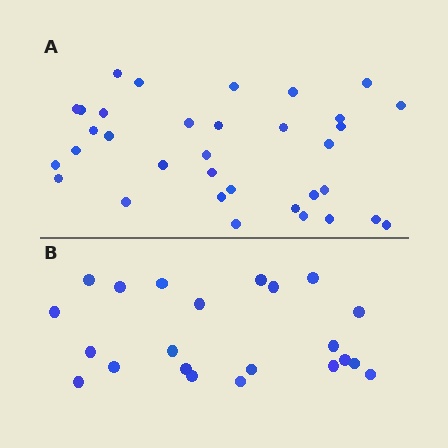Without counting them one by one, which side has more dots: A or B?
Region A (the top region) has more dots.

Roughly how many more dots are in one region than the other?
Region A has roughly 12 or so more dots than region B.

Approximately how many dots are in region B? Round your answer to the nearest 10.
About 20 dots. (The exact count is 22, which rounds to 20.)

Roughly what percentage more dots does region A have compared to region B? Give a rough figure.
About 55% more.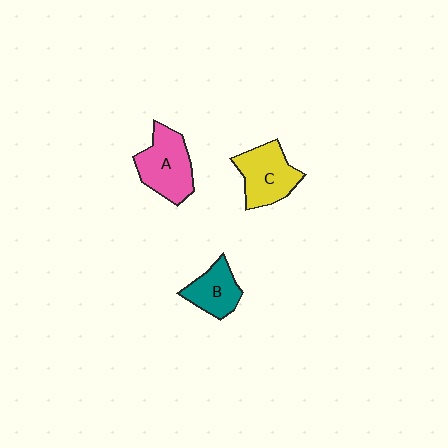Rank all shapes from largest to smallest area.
From largest to smallest: A (pink), C (yellow), B (teal).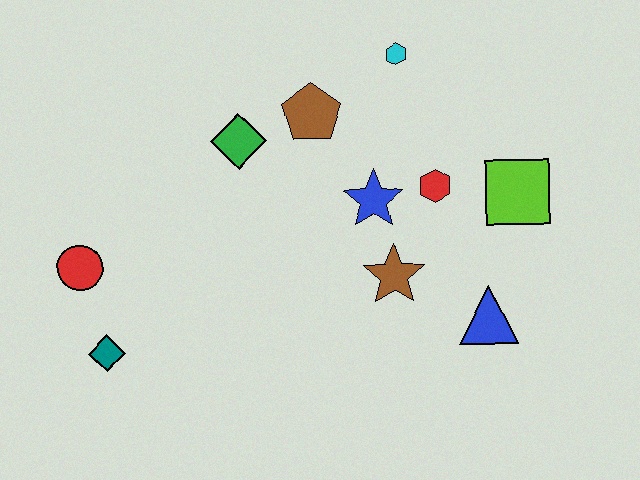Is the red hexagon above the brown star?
Yes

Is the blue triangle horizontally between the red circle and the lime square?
Yes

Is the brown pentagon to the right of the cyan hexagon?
No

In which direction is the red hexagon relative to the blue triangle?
The red hexagon is above the blue triangle.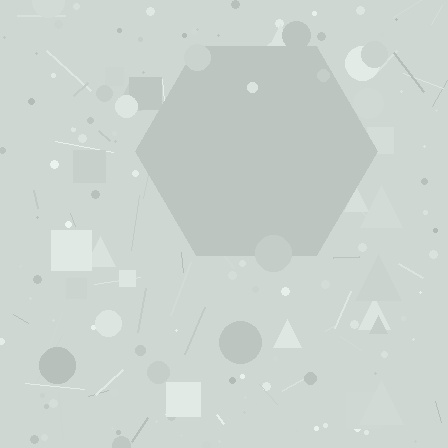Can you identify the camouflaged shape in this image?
The camouflaged shape is a hexagon.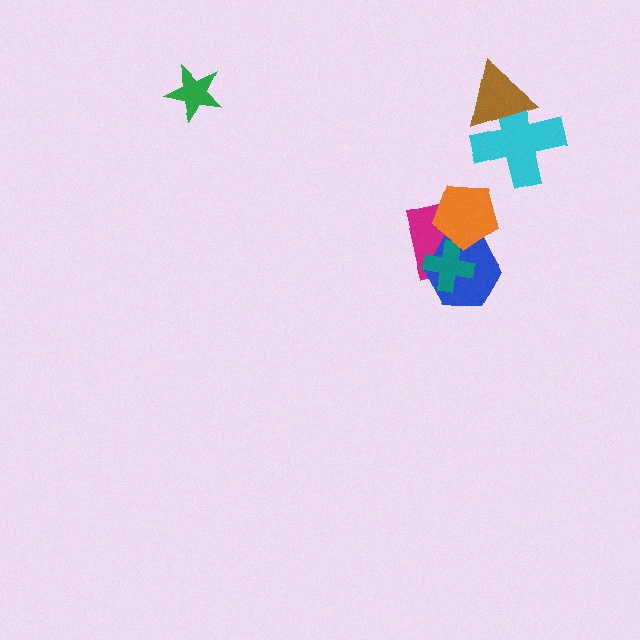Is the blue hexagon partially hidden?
Yes, it is partially covered by another shape.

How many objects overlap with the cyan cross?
1 object overlaps with the cyan cross.